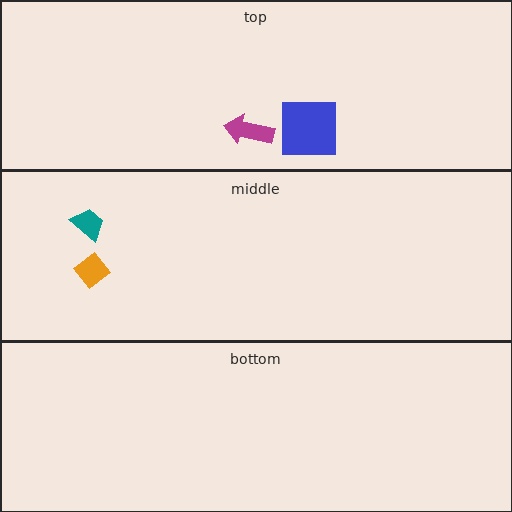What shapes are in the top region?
The blue square, the magenta arrow.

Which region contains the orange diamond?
The middle region.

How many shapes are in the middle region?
2.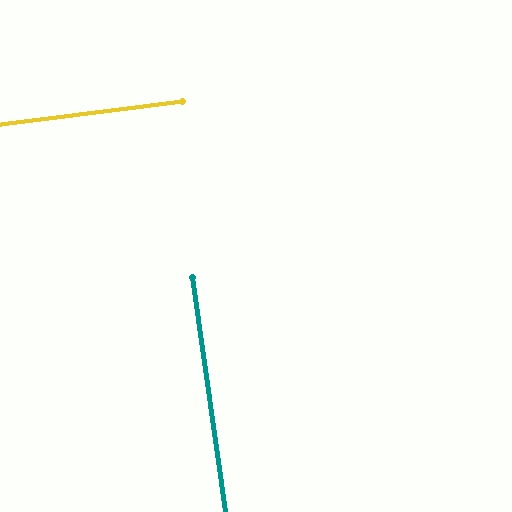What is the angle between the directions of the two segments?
Approximately 89 degrees.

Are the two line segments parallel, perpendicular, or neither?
Perpendicular — they meet at approximately 89°.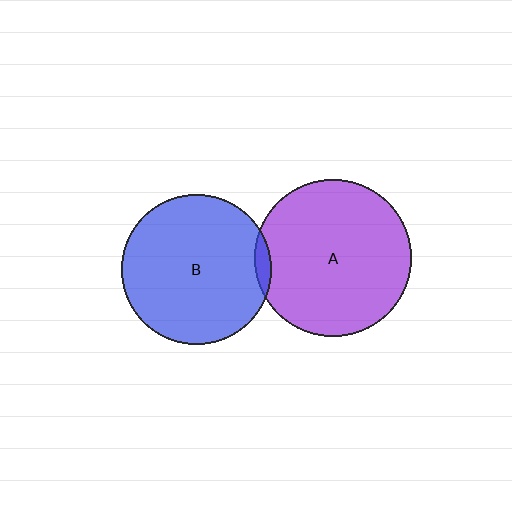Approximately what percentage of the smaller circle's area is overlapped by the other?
Approximately 5%.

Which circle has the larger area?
Circle A (purple).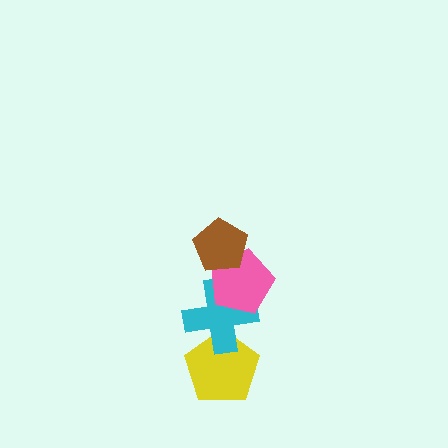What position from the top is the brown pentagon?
The brown pentagon is 1st from the top.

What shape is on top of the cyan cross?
The pink pentagon is on top of the cyan cross.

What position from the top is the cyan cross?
The cyan cross is 3rd from the top.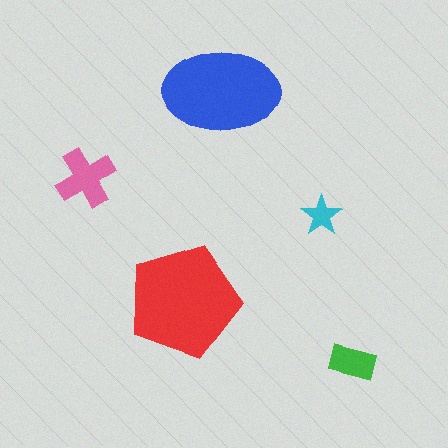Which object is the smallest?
The cyan star.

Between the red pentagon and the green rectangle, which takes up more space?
The red pentagon.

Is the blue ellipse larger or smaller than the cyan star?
Larger.